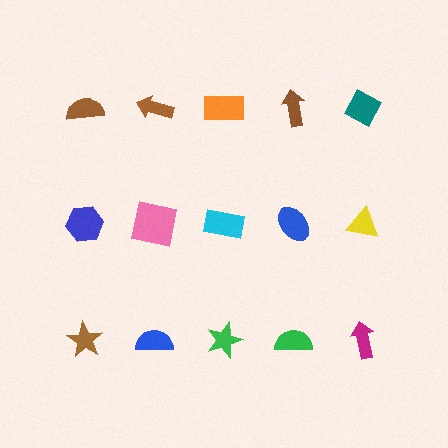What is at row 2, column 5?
A yellow triangle.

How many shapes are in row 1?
5 shapes.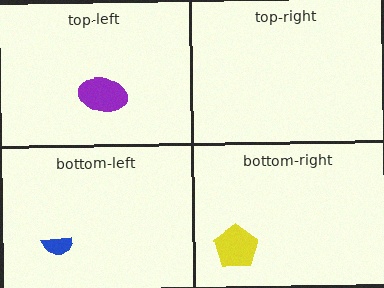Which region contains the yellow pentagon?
The bottom-right region.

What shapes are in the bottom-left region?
The blue semicircle.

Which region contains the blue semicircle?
The bottom-left region.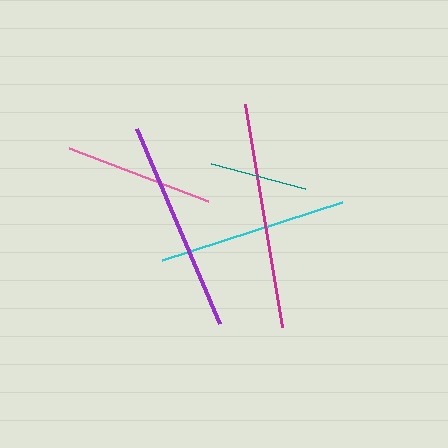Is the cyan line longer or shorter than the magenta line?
The magenta line is longer than the cyan line.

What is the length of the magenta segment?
The magenta segment is approximately 227 pixels long.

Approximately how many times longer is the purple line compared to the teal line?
The purple line is approximately 2.2 times the length of the teal line.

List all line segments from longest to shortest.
From longest to shortest: magenta, purple, cyan, pink, teal.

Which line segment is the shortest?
The teal line is the shortest at approximately 98 pixels.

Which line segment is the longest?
The magenta line is the longest at approximately 227 pixels.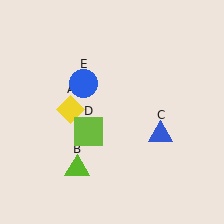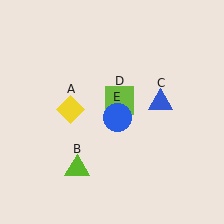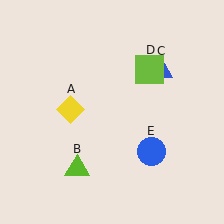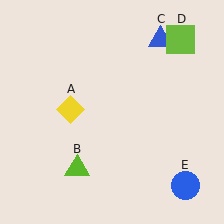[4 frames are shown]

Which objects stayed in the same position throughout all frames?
Yellow diamond (object A) and lime triangle (object B) remained stationary.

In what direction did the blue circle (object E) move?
The blue circle (object E) moved down and to the right.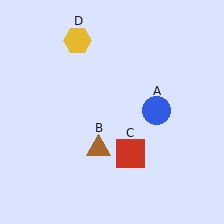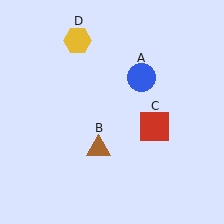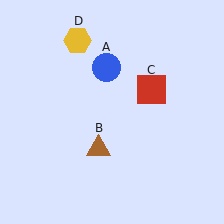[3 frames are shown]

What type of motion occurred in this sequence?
The blue circle (object A), red square (object C) rotated counterclockwise around the center of the scene.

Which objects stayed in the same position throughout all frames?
Brown triangle (object B) and yellow hexagon (object D) remained stationary.